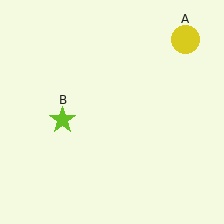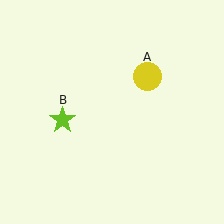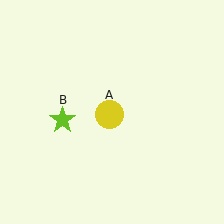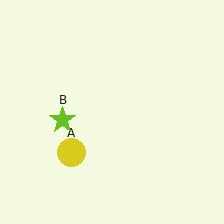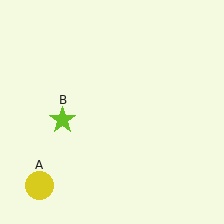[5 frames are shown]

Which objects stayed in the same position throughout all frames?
Lime star (object B) remained stationary.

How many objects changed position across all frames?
1 object changed position: yellow circle (object A).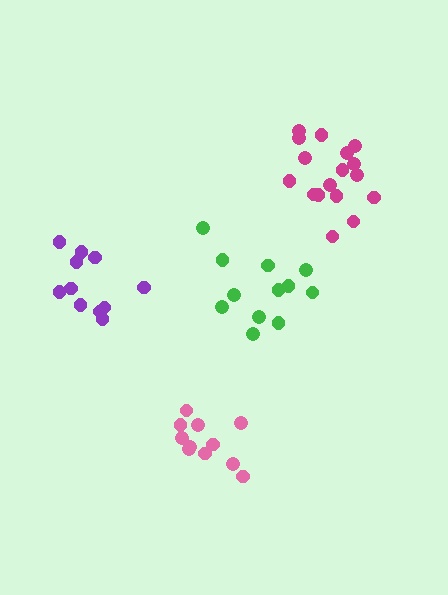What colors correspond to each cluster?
The clusters are colored: pink, purple, green, magenta.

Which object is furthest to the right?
The magenta cluster is rightmost.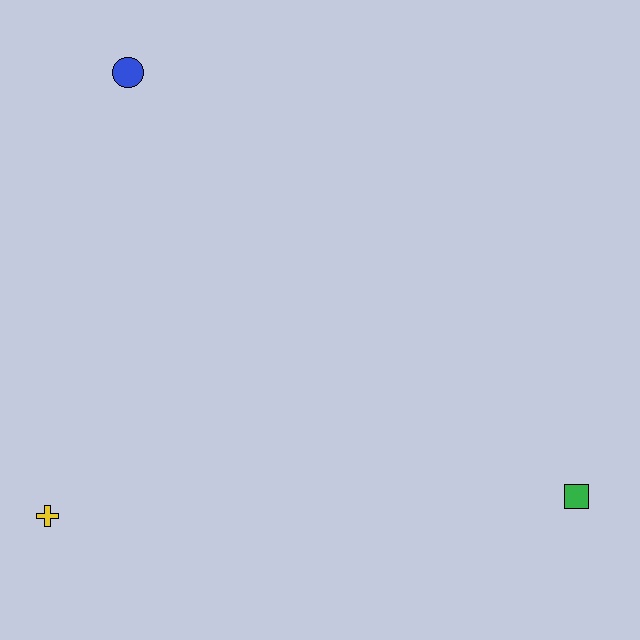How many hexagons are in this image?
There are no hexagons.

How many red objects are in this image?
There are no red objects.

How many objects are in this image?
There are 3 objects.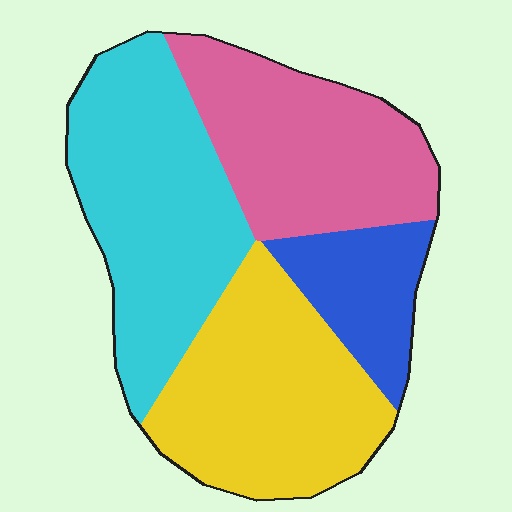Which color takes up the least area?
Blue, at roughly 10%.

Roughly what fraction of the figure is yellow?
Yellow takes up about one third (1/3) of the figure.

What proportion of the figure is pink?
Pink takes up about one quarter (1/4) of the figure.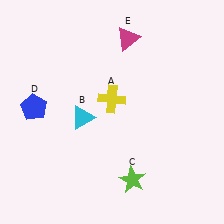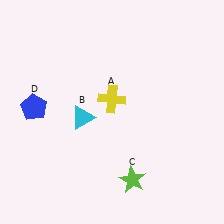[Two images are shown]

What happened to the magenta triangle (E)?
The magenta triangle (E) was removed in Image 2. It was in the top-right area of Image 1.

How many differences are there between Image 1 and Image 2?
There is 1 difference between the two images.